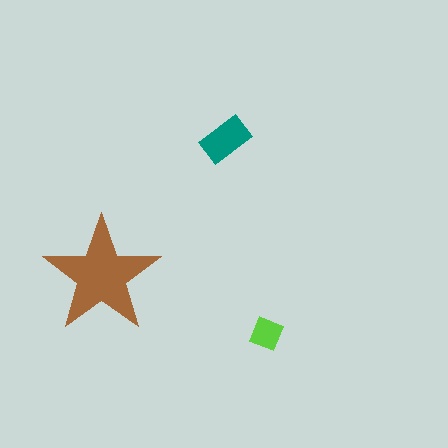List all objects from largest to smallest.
The brown star, the teal rectangle, the lime square.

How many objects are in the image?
There are 3 objects in the image.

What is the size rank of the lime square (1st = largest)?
3rd.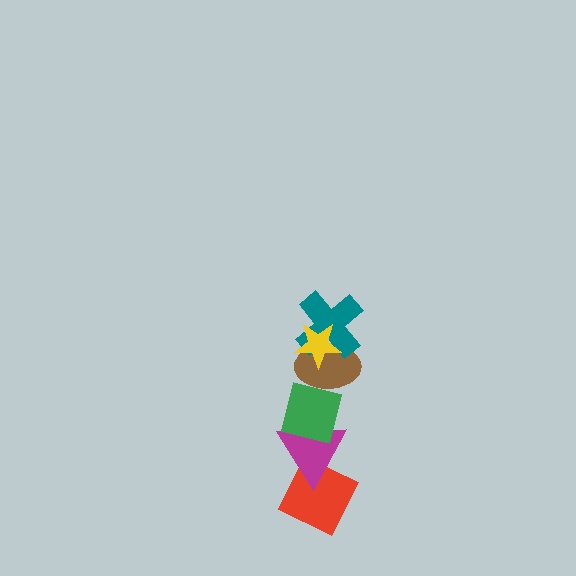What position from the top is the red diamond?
The red diamond is 6th from the top.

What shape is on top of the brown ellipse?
The teal cross is on top of the brown ellipse.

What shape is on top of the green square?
The brown ellipse is on top of the green square.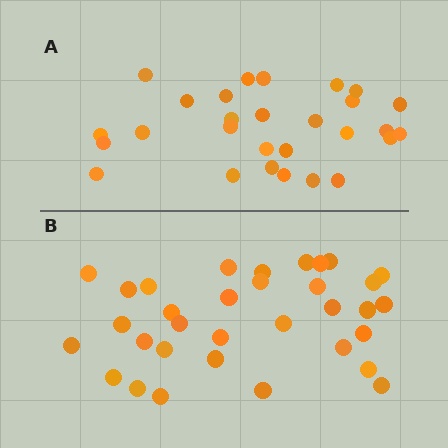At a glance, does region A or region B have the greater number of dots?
Region B (the bottom region) has more dots.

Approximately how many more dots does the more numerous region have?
Region B has about 5 more dots than region A.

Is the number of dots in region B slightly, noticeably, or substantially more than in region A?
Region B has only slightly more — the two regions are fairly close. The ratio is roughly 1.2 to 1.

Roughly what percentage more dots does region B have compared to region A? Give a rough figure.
About 20% more.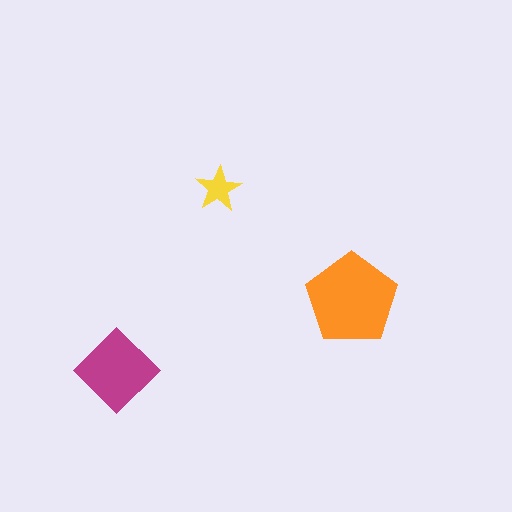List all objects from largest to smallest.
The orange pentagon, the magenta diamond, the yellow star.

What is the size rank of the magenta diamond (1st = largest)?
2nd.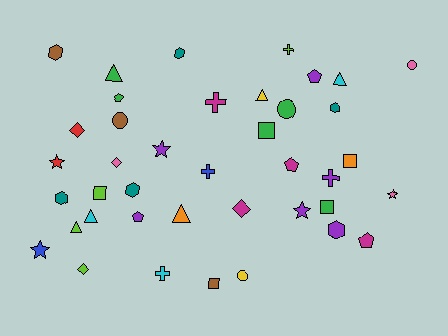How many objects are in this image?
There are 40 objects.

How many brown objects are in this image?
There are 3 brown objects.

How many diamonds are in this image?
There are 4 diamonds.